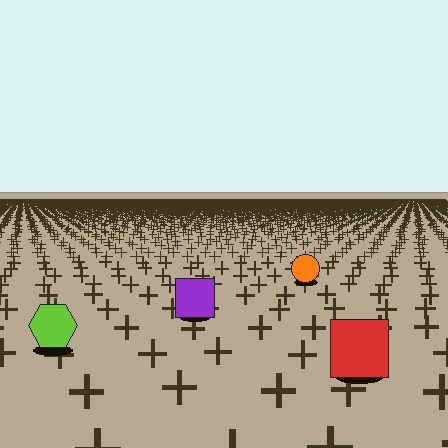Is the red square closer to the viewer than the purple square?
Yes. The red square is closer — you can tell from the texture gradient: the ground texture is coarser near it.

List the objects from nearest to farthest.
From nearest to farthest: the red square, the lime hexagon, the purple square, the orange circle.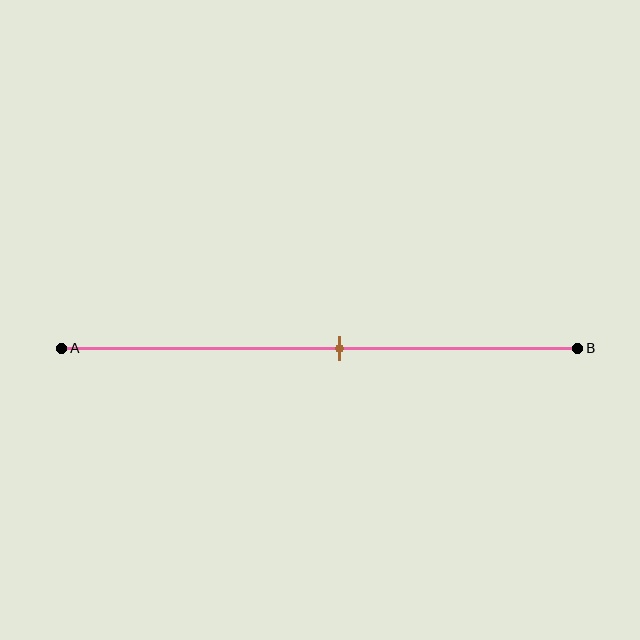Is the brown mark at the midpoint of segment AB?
No, the mark is at about 55% from A, not at the 50% midpoint.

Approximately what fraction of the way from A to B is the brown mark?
The brown mark is approximately 55% of the way from A to B.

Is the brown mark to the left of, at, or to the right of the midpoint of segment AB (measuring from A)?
The brown mark is to the right of the midpoint of segment AB.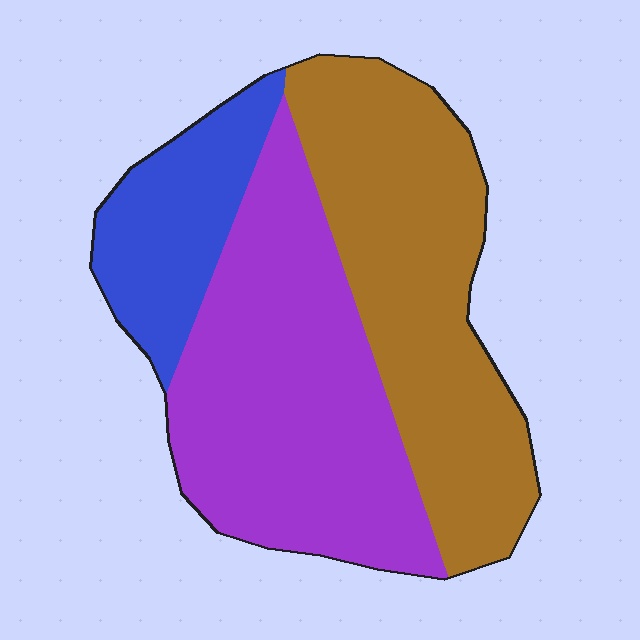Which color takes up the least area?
Blue, at roughly 15%.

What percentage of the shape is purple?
Purple takes up between a quarter and a half of the shape.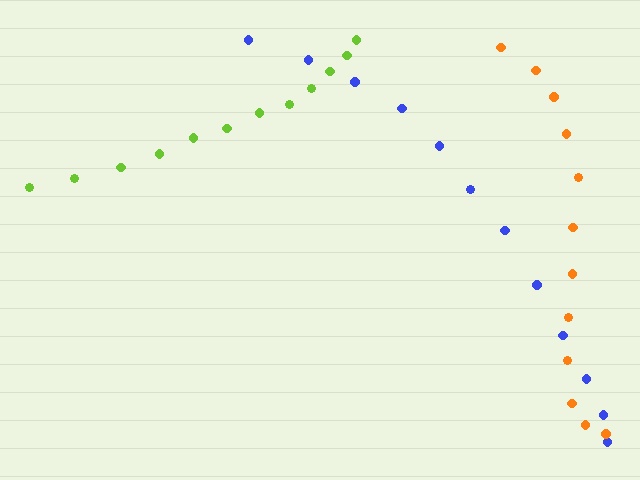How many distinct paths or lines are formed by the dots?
There are 3 distinct paths.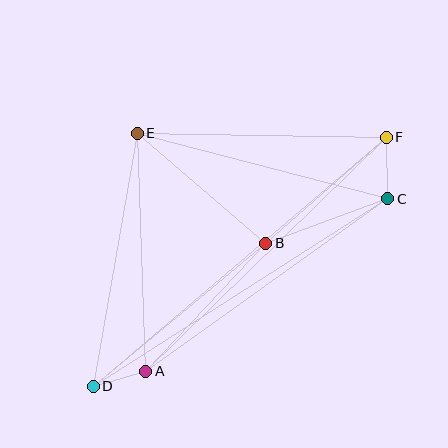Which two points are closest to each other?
Points A and D are closest to each other.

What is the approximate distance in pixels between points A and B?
The distance between A and B is approximately 175 pixels.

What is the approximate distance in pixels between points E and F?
The distance between E and F is approximately 249 pixels.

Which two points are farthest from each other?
Points D and F are farthest from each other.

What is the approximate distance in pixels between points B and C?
The distance between B and C is approximately 130 pixels.